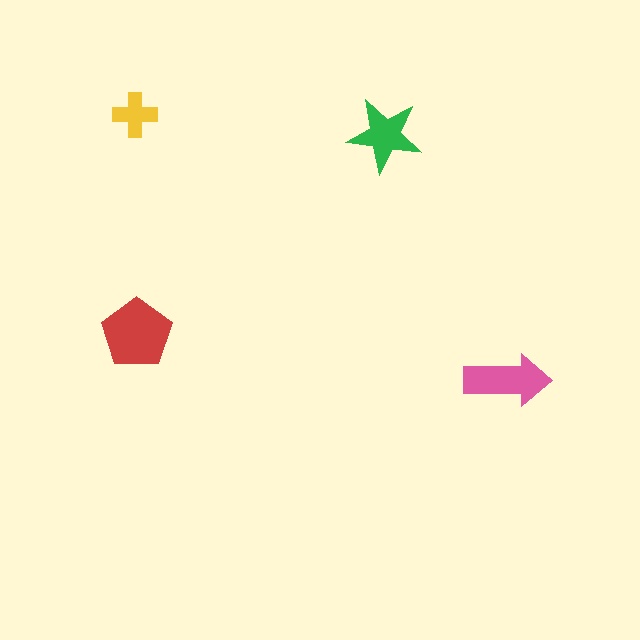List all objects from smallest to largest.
The yellow cross, the green star, the pink arrow, the red pentagon.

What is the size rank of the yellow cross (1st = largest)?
4th.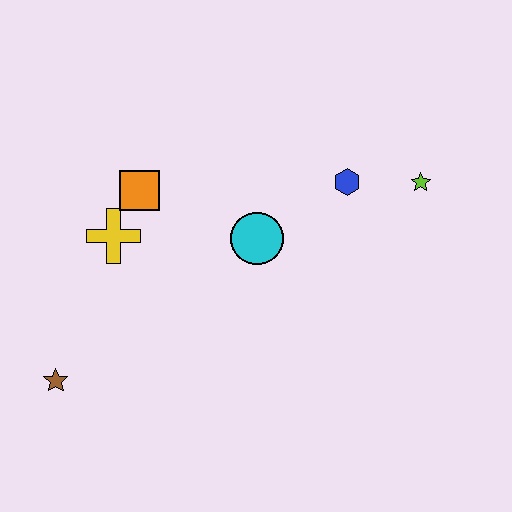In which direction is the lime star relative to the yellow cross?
The lime star is to the right of the yellow cross.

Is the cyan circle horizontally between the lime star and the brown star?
Yes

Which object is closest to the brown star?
The yellow cross is closest to the brown star.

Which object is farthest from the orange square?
The lime star is farthest from the orange square.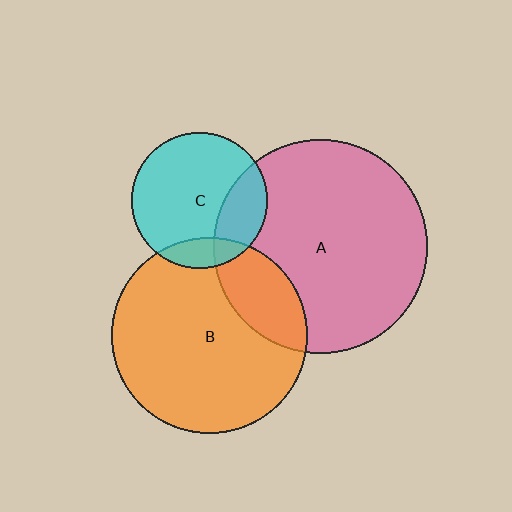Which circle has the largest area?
Circle A (pink).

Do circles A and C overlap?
Yes.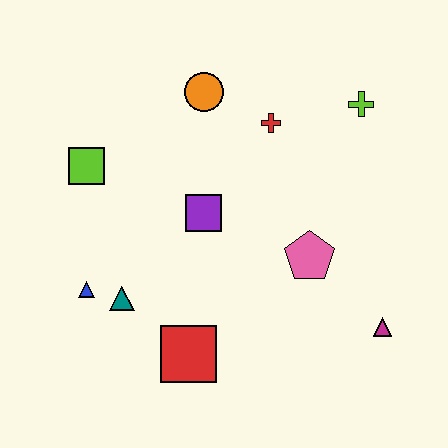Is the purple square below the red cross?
Yes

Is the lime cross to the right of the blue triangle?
Yes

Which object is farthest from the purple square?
The magenta triangle is farthest from the purple square.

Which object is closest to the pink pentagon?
The magenta triangle is closest to the pink pentagon.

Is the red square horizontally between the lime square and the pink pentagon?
Yes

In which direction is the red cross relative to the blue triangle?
The red cross is to the right of the blue triangle.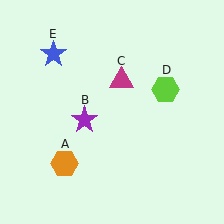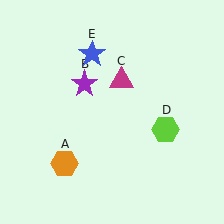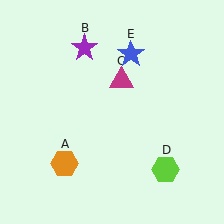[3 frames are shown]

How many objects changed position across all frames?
3 objects changed position: purple star (object B), lime hexagon (object D), blue star (object E).